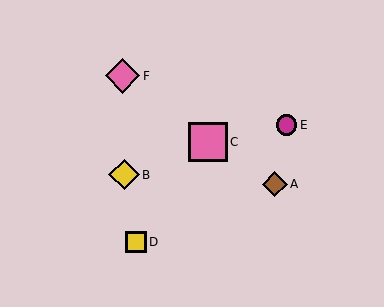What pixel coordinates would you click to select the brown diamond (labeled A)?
Click at (275, 184) to select the brown diamond A.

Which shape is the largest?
The pink square (labeled C) is the largest.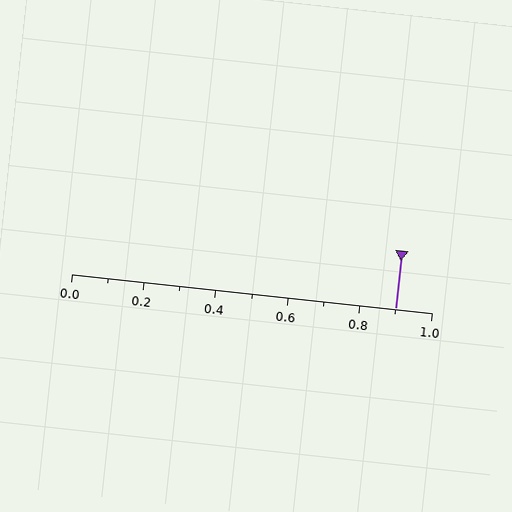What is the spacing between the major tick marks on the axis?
The major ticks are spaced 0.2 apart.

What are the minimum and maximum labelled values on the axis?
The axis runs from 0.0 to 1.0.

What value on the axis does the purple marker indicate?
The marker indicates approximately 0.9.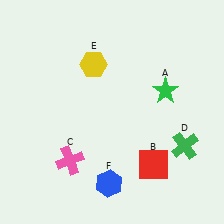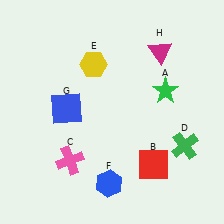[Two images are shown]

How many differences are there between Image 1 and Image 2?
There are 2 differences between the two images.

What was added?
A blue square (G), a magenta triangle (H) were added in Image 2.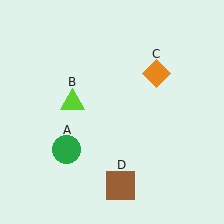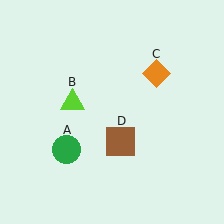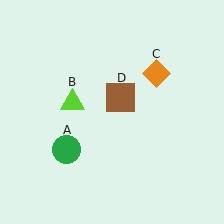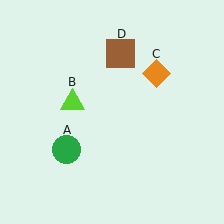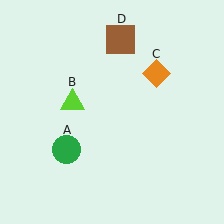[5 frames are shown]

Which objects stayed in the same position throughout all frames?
Green circle (object A) and lime triangle (object B) and orange diamond (object C) remained stationary.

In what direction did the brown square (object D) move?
The brown square (object D) moved up.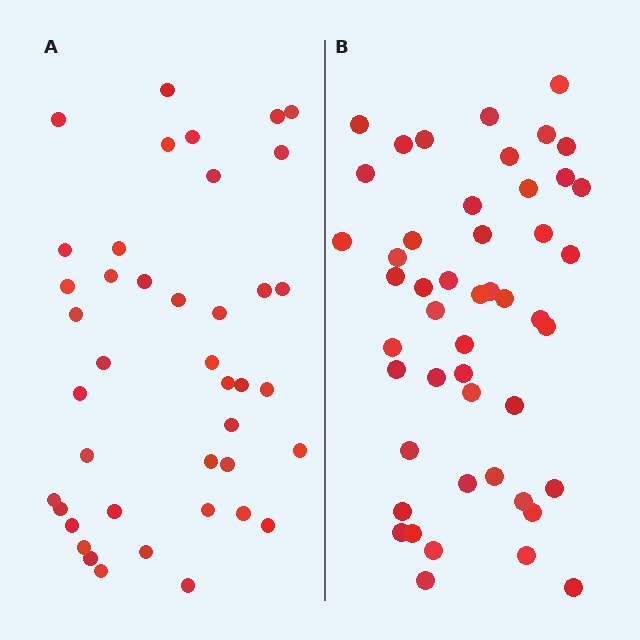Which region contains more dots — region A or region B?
Region B (the right region) has more dots.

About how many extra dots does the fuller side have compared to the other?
Region B has roughly 8 or so more dots than region A.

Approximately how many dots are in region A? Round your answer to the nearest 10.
About 40 dots. (The exact count is 41, which rounds to 40.)